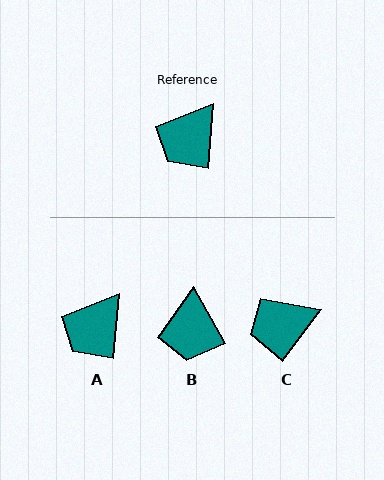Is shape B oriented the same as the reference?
No, it is off by about 33 degrees.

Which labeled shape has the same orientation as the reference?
A.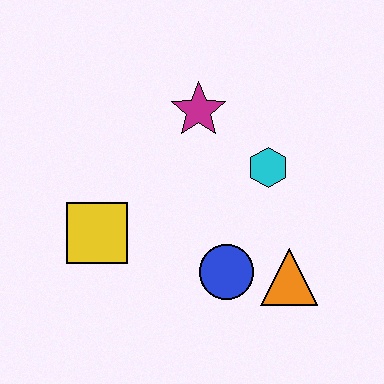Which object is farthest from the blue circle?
The magenta star is farthest from the blue circle.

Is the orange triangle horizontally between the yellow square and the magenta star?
No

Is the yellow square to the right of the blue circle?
No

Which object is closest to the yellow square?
The blue circle is closest to the yellow square.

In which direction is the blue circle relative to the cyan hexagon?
The blue circle is below the cyan hexagon.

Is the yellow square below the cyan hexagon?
Yes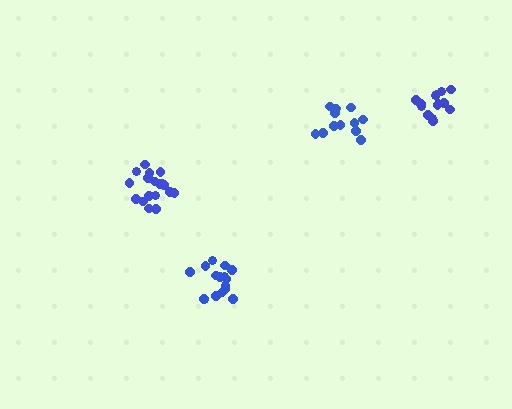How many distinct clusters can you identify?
There are 4 distinct clusters.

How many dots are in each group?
Group 1: 17 dots, Group 2: 18 dots, Group 3: 12 dots, Group 4: 14 dots (61 total).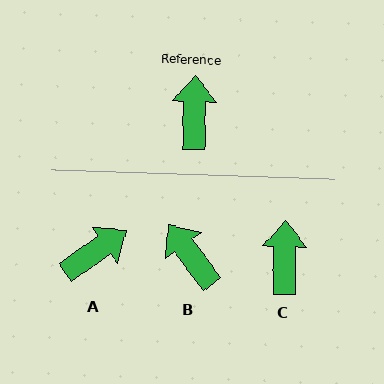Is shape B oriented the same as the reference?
No, it is off by about 38 degrees.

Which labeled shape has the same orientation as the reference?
C.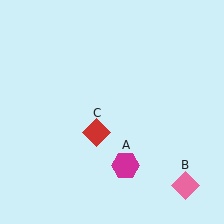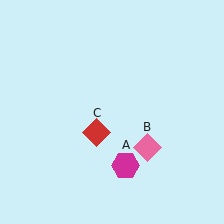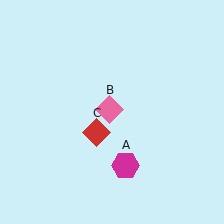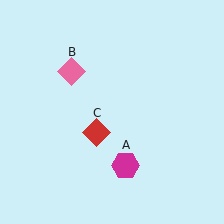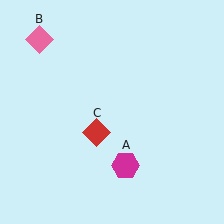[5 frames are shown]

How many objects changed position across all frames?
1 object changed position: pink diamond (object B).